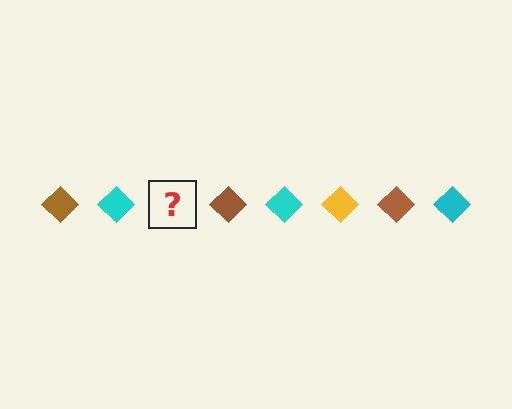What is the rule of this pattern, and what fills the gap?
The rule is that the pattern cycles through brown, cyan, yellow diamonds. The gap should be filled with a yellow diamond.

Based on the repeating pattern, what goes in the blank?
The blank should be a yellow diamond.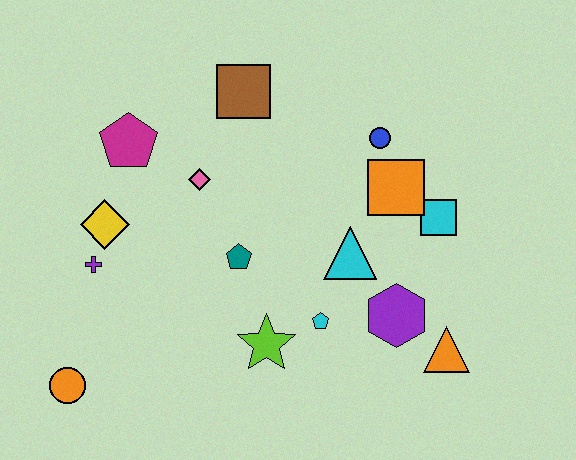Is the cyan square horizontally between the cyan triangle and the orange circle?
No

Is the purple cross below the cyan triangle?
Yes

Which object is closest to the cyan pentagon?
The lime star is closest to the cyan pentagon.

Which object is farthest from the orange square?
The orange circle is farthest from the orange square.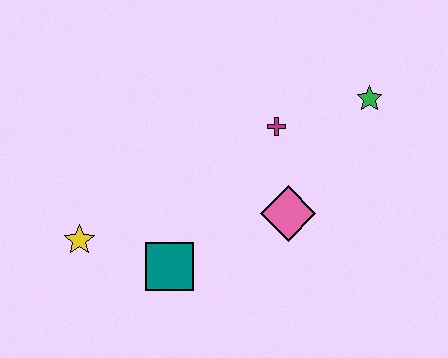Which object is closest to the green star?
The magenta cross is closest to the green star.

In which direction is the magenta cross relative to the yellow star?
The magenta cross is to the right of the yellow star.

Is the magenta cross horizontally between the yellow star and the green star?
Yes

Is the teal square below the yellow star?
Yes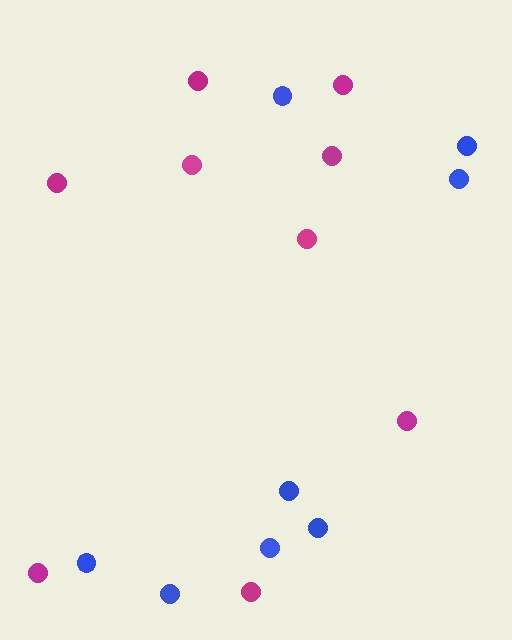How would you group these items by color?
There are 2 groups: one group of blue circles (8) and one group of magenta circles (9).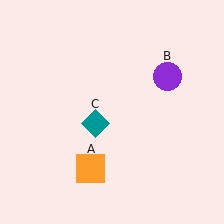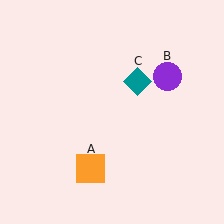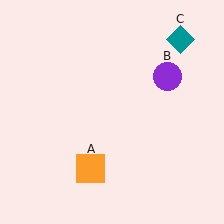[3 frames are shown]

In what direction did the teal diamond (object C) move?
The teal diamond (object C) moved up and to the right.